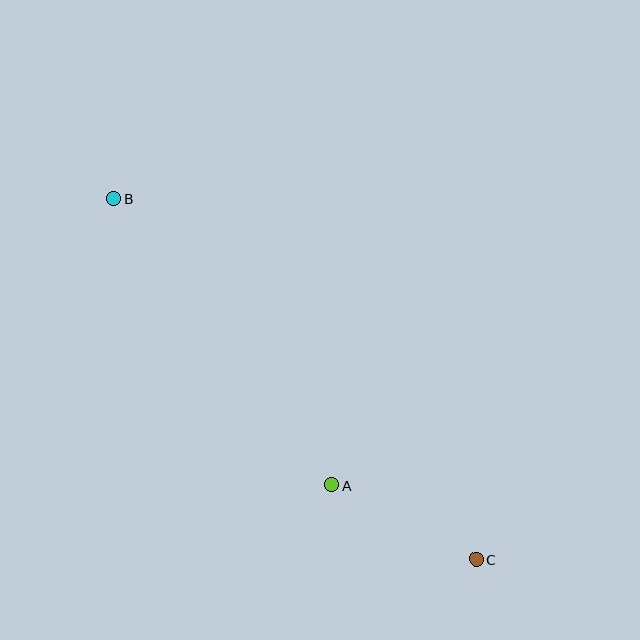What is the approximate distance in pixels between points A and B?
The distance between A and B is approximately 360 pixels.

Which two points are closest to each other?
Points A and C are closest to each other.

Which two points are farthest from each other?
Points B and C are farthest from each other.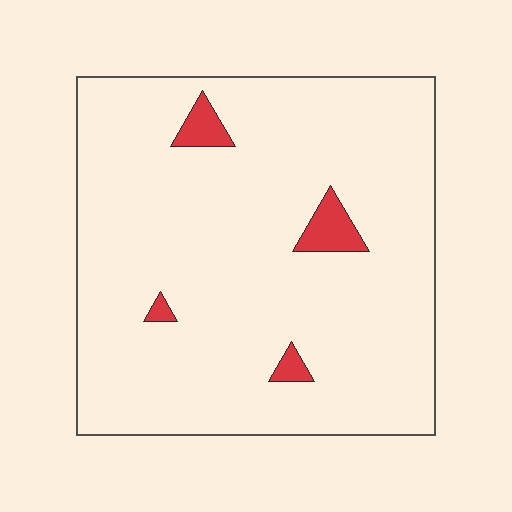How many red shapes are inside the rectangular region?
4.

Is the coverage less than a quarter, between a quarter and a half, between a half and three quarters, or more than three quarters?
Less than a quarter.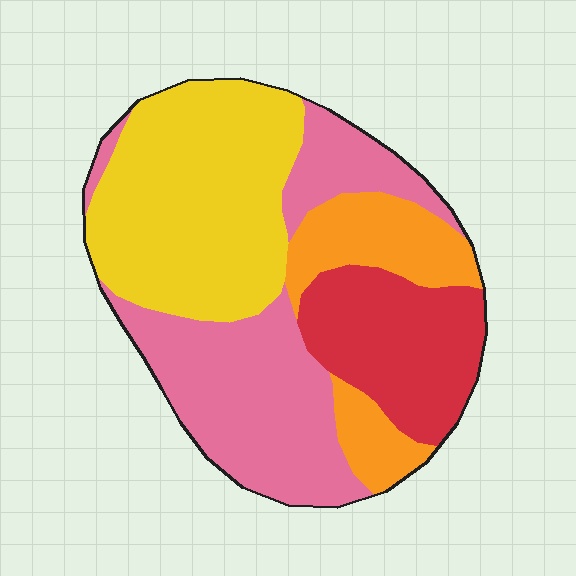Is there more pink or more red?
Pink.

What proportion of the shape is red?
Red takes up about one fifth (1/5) of the shape.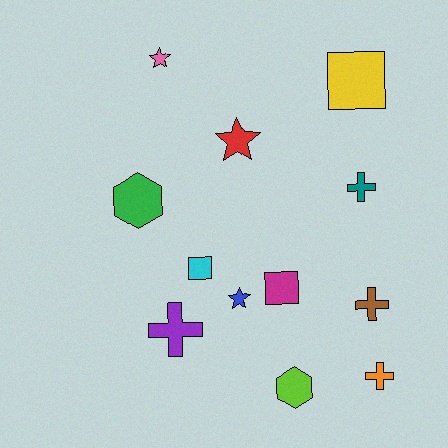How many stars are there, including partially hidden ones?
There are 3 stars.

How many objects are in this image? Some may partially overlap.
There are 12 objects.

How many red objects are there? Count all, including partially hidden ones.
There is 1 red object.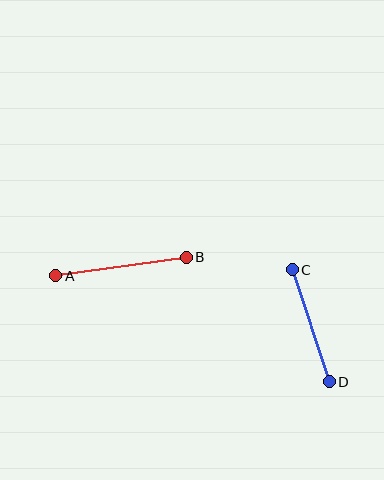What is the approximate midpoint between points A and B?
The midpoint is at approximately (121, 266) pixels.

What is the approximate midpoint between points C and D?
The midpoint is at approximately (311, 326) pixels.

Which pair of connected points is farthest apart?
Points A and B are farthest apart.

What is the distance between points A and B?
The distance is approximately 132 pixels.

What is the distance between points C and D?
The distance is approximately 118 pixels.